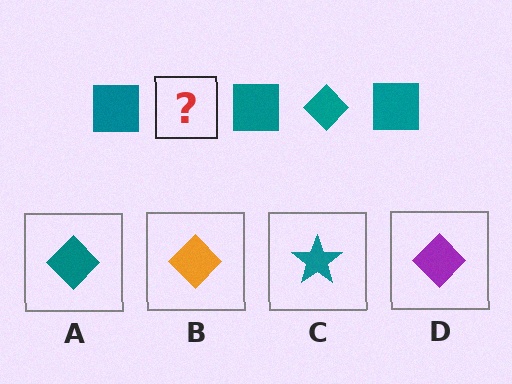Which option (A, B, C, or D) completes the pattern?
A.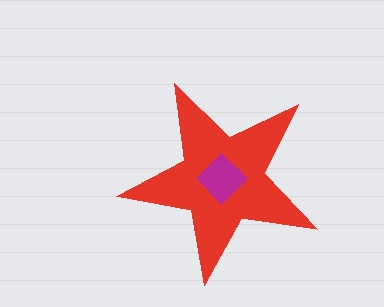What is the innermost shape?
The magenta diamond.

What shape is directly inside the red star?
The magenta diamond.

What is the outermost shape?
The red star.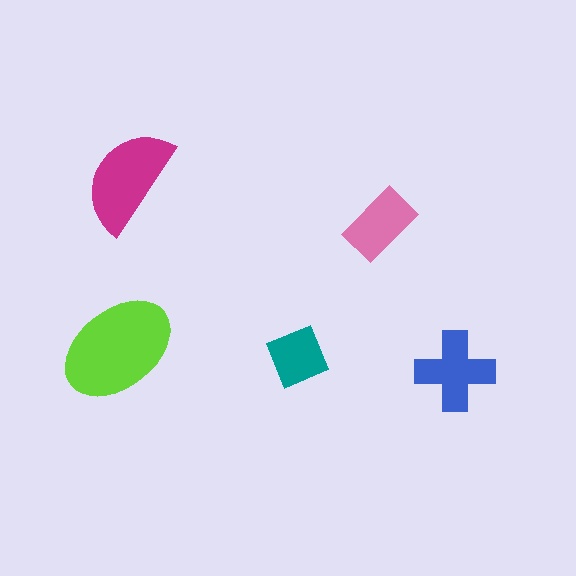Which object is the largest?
The lime ellipse.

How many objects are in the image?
There are 5 objects in the image.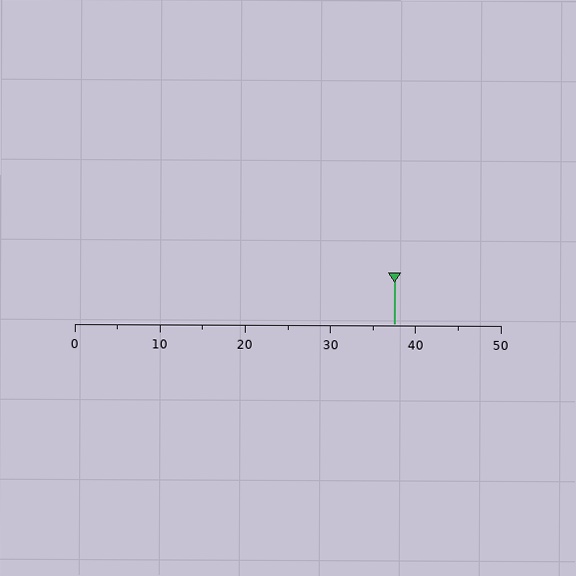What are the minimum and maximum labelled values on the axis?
The axis runs from 0 to 50.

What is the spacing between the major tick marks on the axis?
The major ticks are spaced 10 apart.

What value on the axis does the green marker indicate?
The marker indicates approximately 37.5.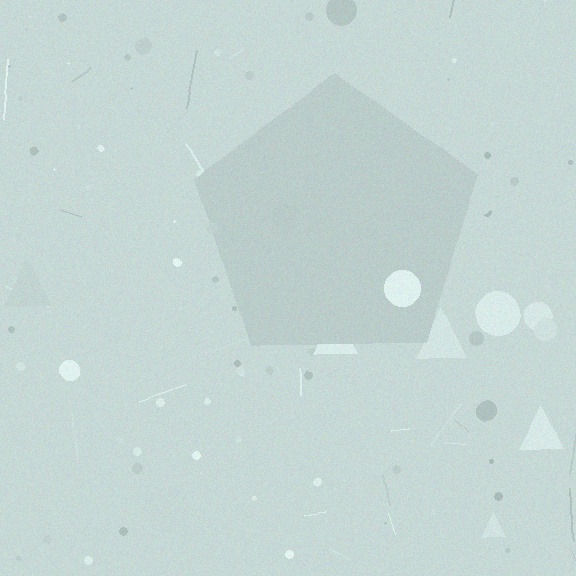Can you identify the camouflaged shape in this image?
The camouflaged shape is a pentagon.